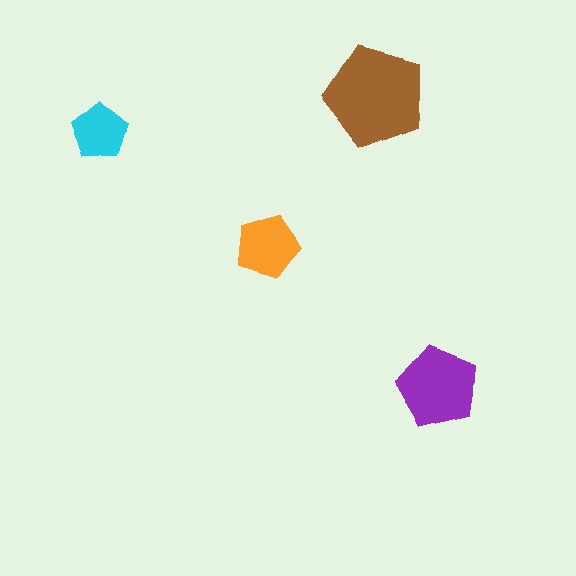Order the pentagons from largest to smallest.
the brown one, the purple one, the orange one, the cyan one.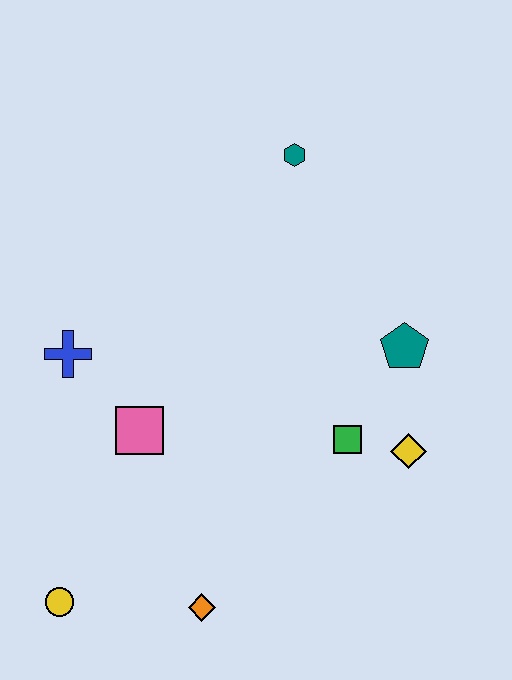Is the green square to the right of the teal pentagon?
No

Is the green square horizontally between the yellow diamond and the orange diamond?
Yes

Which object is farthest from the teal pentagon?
The yellow circle is farthest from the teal pentagon.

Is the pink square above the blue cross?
No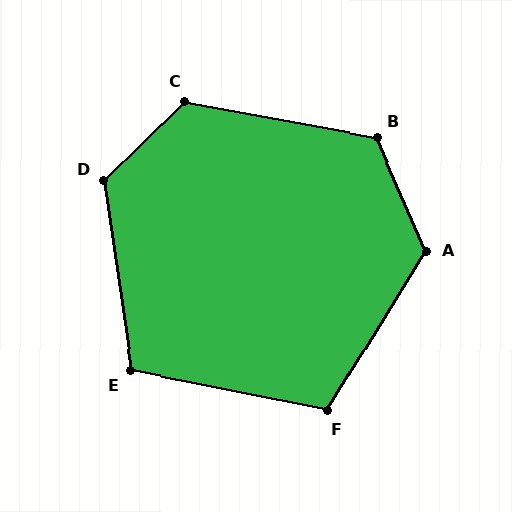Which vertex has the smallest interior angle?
E, at approximately 109 degrees.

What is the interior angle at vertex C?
Approximately 125 degrees (obtuse).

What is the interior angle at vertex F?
Approximately 111 degrees (obtuse).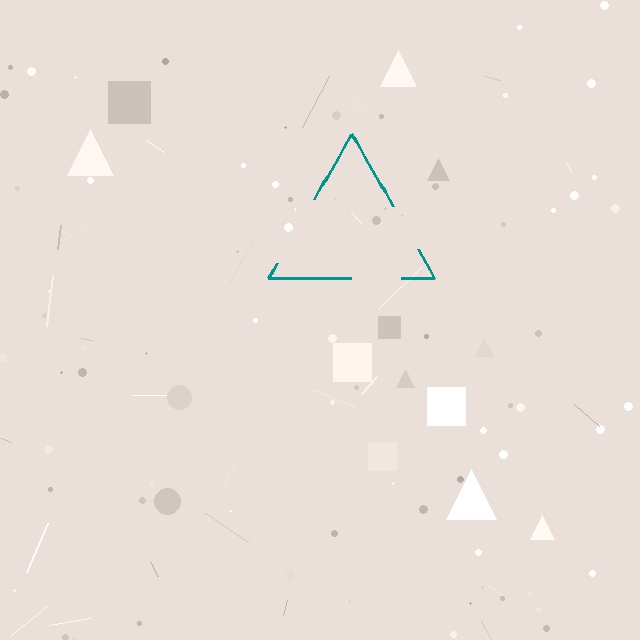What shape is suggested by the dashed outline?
The dashed outline suggests a triangle.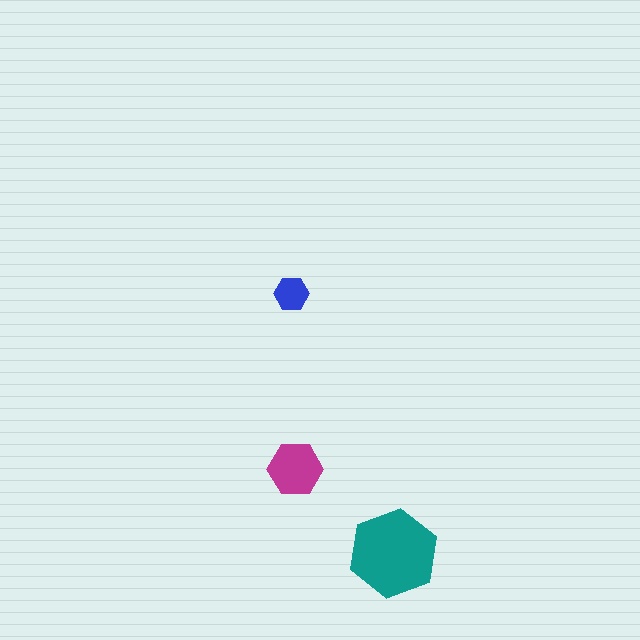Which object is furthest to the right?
The teal hexagon is rightmost.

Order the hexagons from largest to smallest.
the teal one, the magenta one, the blue one.